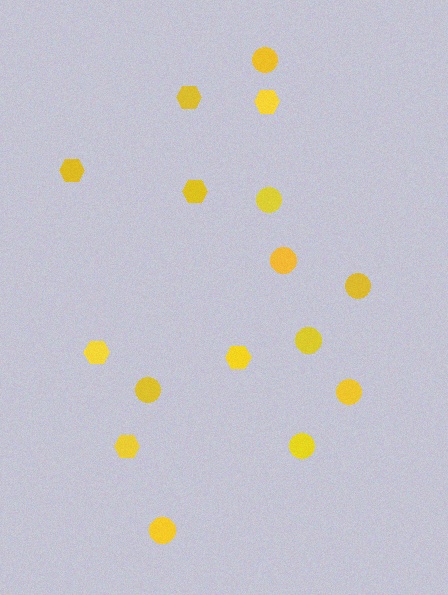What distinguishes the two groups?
There are 2 groups: one group of hexagons (7) and one group of circles (9).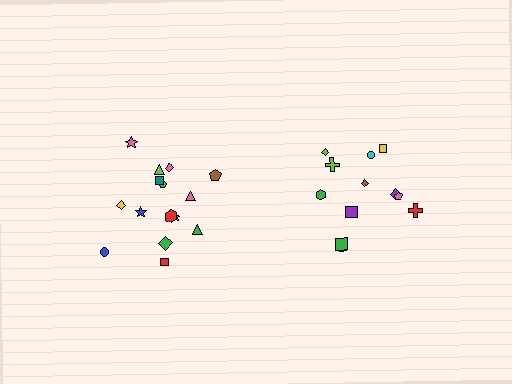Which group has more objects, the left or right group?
The left group.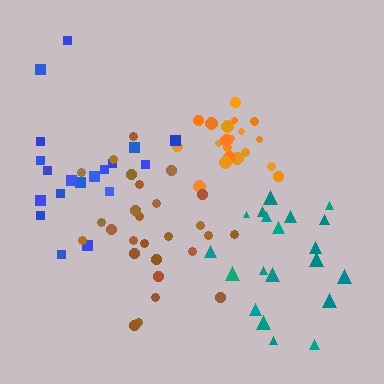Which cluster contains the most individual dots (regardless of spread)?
Brown (27).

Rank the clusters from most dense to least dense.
orange, teal, brown, blue.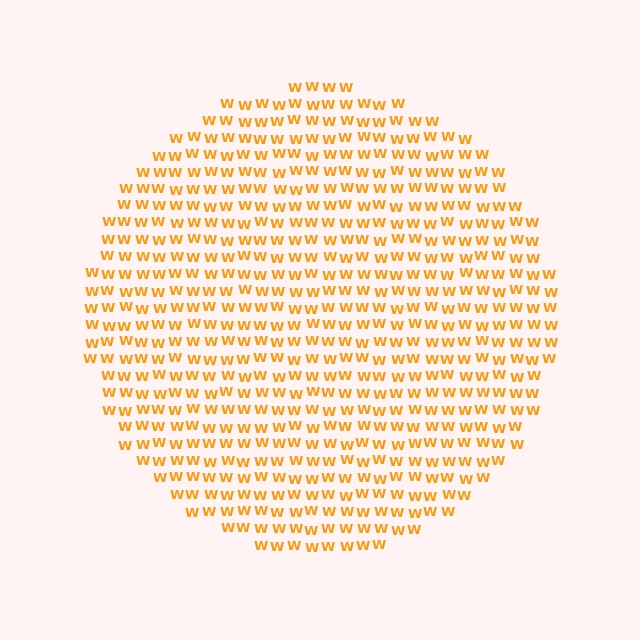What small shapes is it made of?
It is made of small letter W's.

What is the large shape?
The large shape is a circle.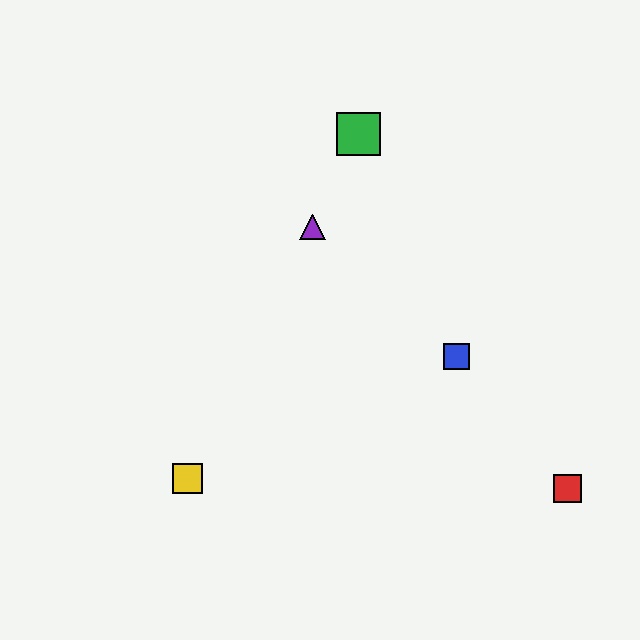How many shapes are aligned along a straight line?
3 shapes (the green square, the yellow square, the purple triangle) are aligned along a straight line.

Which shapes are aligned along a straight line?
The green square, the yellow square, the purple triangle are aligned along a straight line.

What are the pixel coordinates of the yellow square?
The yellow square is at (187, 478).